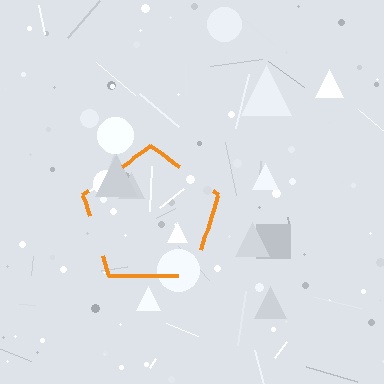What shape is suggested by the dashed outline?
The dashed outline suggests a pentagon.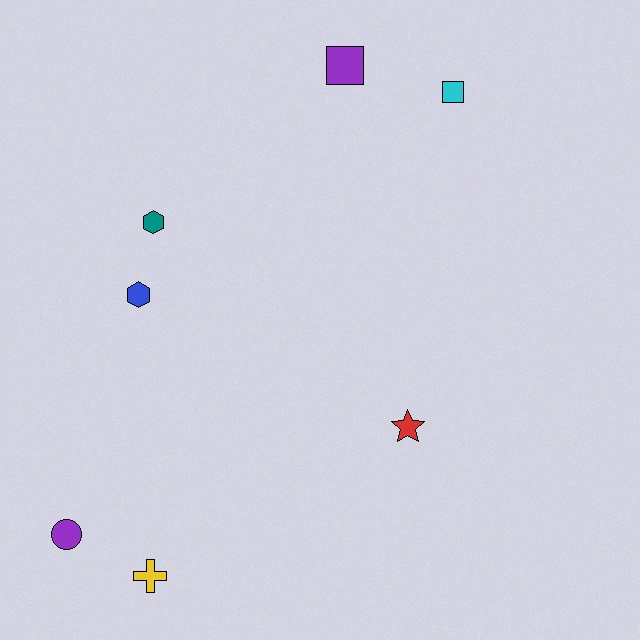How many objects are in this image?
There are 7 objects.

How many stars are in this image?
There is 1 star.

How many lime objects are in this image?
There are no lime objects.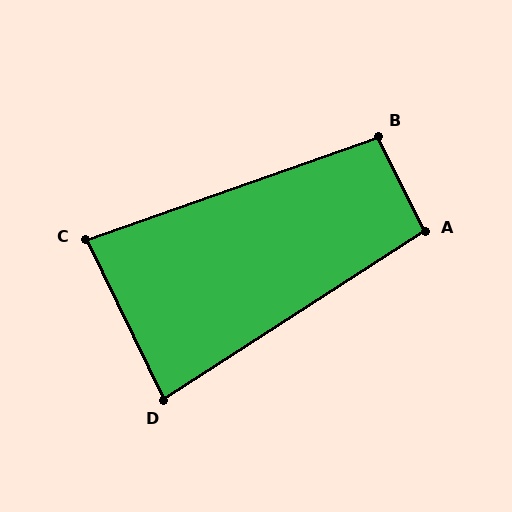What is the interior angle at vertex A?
Approximately 97 degrees (obtuse).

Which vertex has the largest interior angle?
B, at approximately 97 degrees.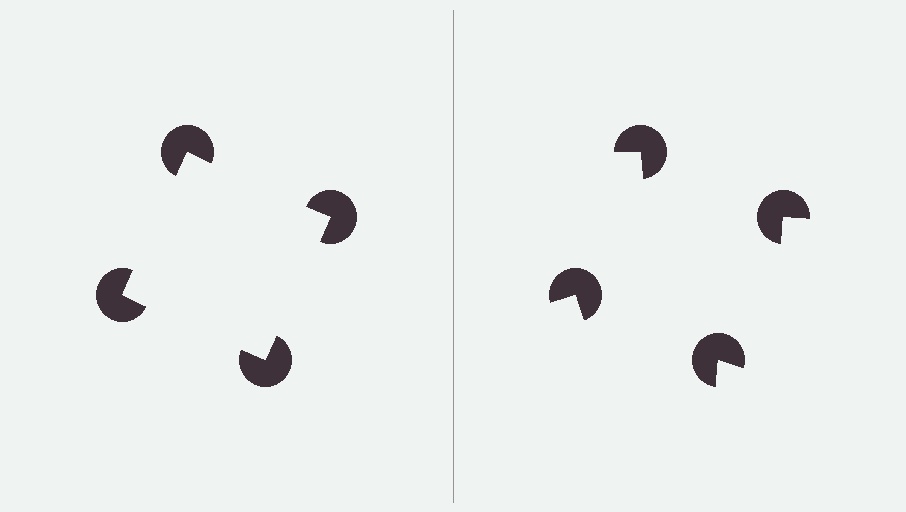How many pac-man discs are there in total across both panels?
8 — 4 on each side.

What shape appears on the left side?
An illusory square.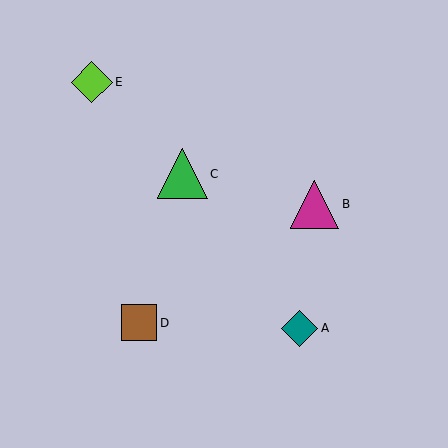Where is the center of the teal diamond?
The center of the teal diamond is at (299, 328).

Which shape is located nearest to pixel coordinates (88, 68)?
The lime diamond (labeled E) at (92, 82) is nearest to that location.